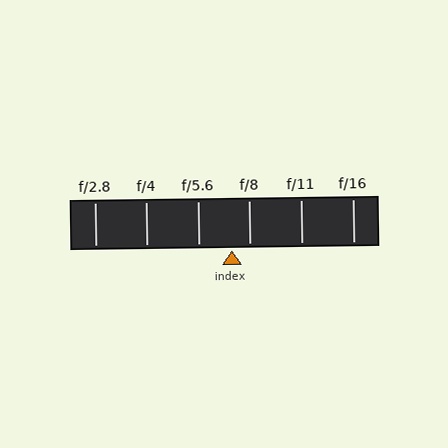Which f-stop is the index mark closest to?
The index mark is closest to f/8.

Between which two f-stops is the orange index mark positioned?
The index mark is between f/5.6 and f/8.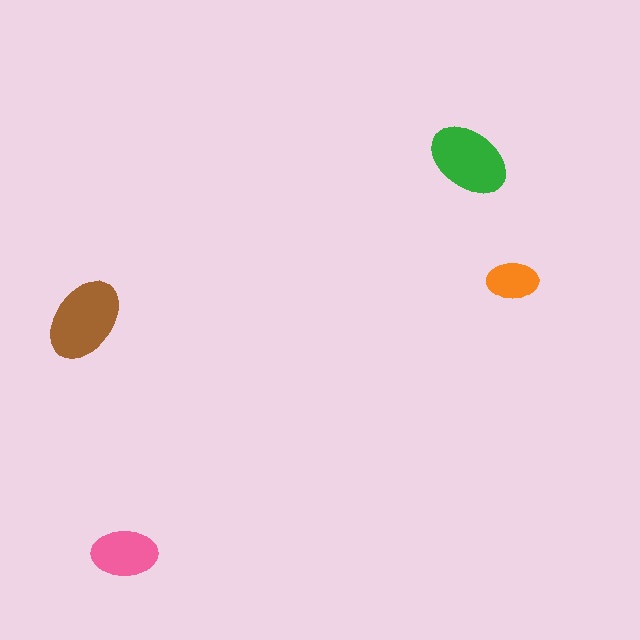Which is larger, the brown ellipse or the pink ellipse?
The brown one.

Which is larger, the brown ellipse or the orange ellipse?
The brown one.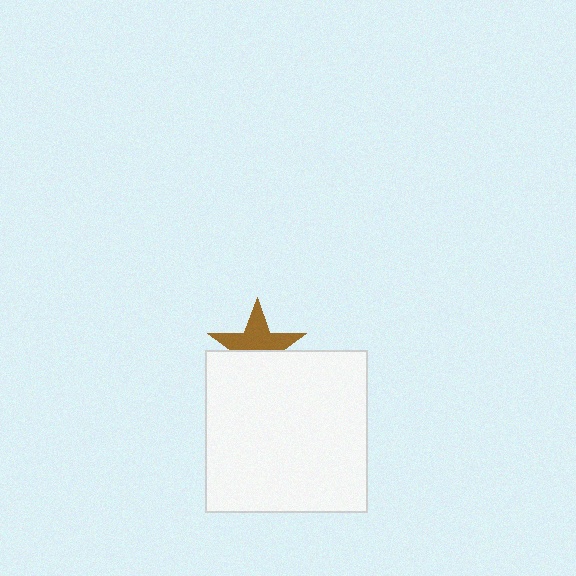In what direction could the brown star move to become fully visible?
The brown star could move up. That would shift it out from behind the white square entirely.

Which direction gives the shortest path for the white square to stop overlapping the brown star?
Moving down gives the shortest separation.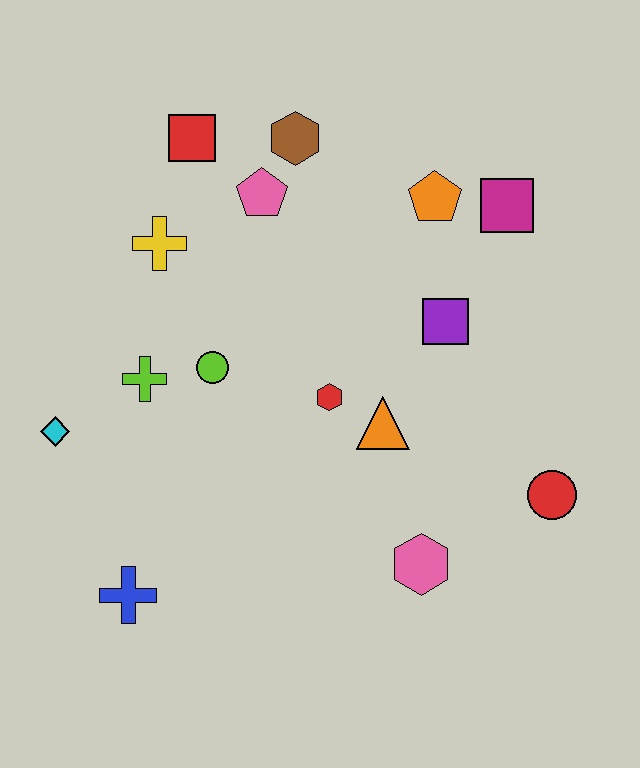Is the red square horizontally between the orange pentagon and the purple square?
No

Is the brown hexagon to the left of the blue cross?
No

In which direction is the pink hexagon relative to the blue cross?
The pink hexagon is to the right of the blue cross.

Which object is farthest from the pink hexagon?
The red square is farthest from the pink hexagon.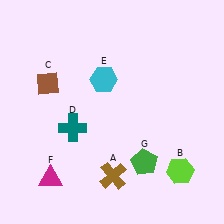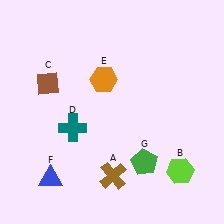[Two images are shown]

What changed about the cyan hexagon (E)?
In Image 1, E is cyan. In Image 2, it changed to orange.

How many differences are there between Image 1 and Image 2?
There are 2 differences between the two images.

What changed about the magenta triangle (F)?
In Image 1, F is magenta. In Image 2, it changed to blue.